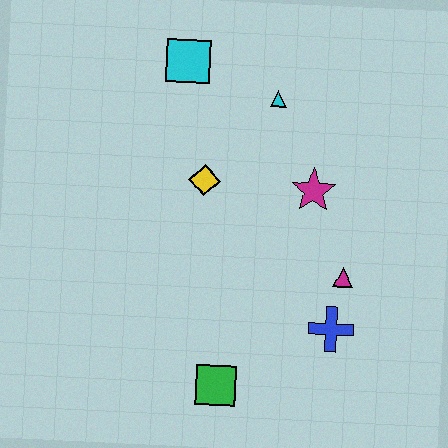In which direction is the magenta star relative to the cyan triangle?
The magenta star is below the cyan triangle.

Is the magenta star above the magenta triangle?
Yes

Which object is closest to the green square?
The blue cross is closest to the green square.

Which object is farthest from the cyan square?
The green square is farthest from the cyan square.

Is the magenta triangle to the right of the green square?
Yes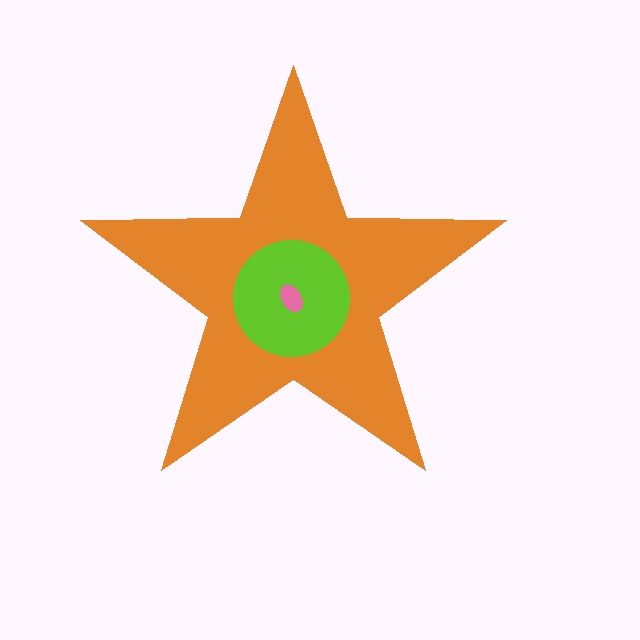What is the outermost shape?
The orange star.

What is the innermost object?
The pink ellipse.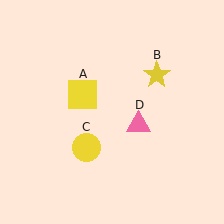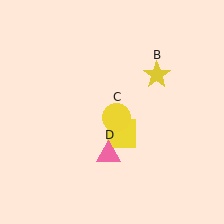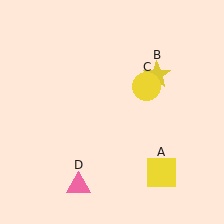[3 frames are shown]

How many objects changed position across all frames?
3 objects changed position: yellow square (object A), yellow circle (object C), pink triangle (object D).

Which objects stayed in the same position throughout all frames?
Yellow star (object B) remained stationary.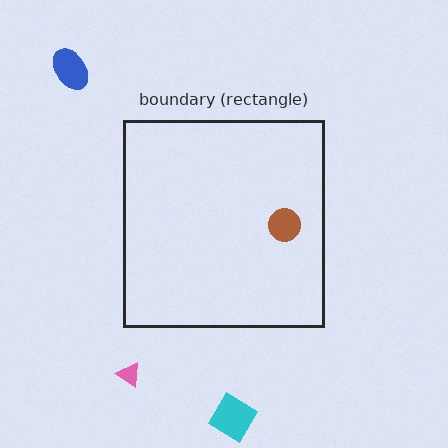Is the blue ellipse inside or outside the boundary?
Outside.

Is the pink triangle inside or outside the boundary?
Outside.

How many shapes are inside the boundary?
1 inside, 3 outside.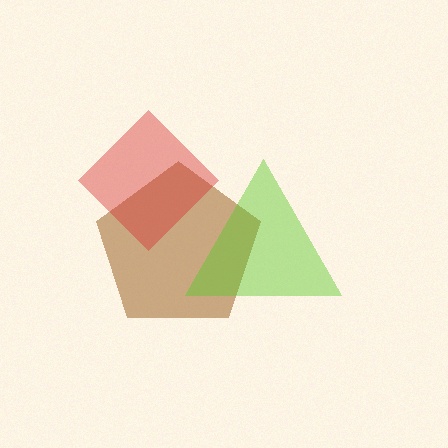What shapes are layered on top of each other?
The layered shapes are: a brown pentagon, a red diamond, a lime triangle.